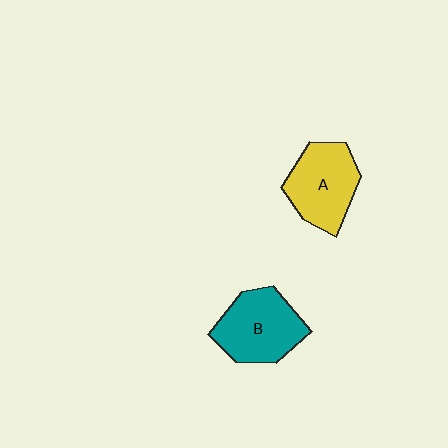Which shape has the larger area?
Shape B (teal).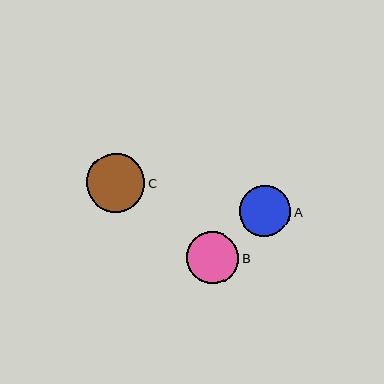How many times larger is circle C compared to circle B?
Circle C is approximately 1.1 times the size of circle B.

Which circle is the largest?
Circle C is the largest with a size of approximately 58 pixels.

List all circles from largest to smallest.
From largest to smallest: C, B, A.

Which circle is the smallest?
Circle A is the smallest with a size of approximately 51 pixels.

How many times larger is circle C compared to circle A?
Circle C is approximately 1.1 times the size of circle A.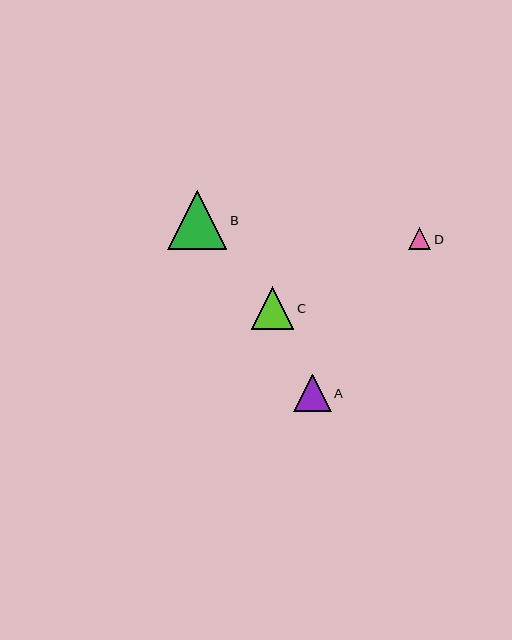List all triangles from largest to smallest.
From largest to smallest: B, C, A, D.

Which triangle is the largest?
Triangle B is the largest with a size of approximately 59 pixels.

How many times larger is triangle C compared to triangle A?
Triangle C is approximately 1.1 times the size of triangle A.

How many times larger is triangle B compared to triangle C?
Triangle B is approximately 1.4 times the size of triangle C.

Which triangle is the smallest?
Triangle D is the smallest with a size of approximately 22 pixels.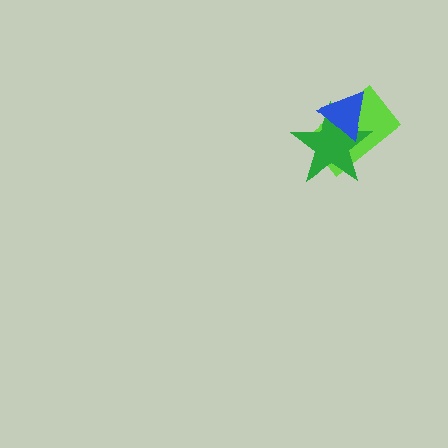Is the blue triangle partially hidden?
No, no other shape covers it.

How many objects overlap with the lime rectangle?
2 objects overlap with the lime rectangle.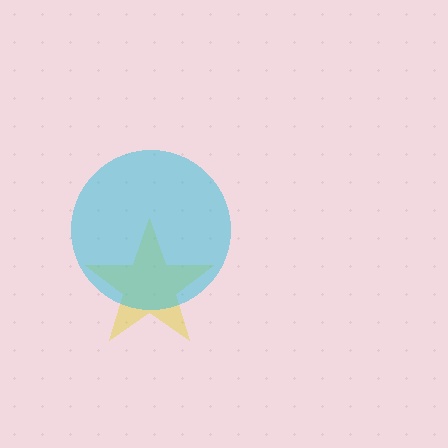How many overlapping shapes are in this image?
There are 2 overlapping shapes in the image.